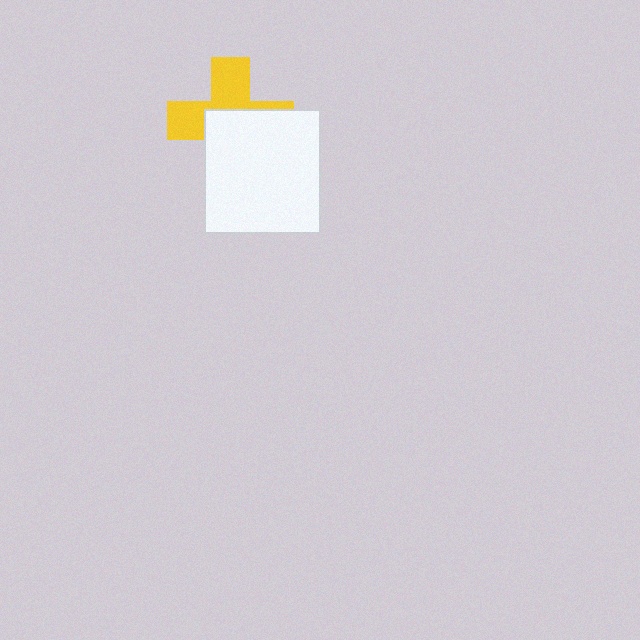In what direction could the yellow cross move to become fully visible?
The yellow cross could move toward the upper-left. That would shift it out from behind the white rectangle entirely.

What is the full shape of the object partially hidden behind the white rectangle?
The partially hidden object is a yellow cross.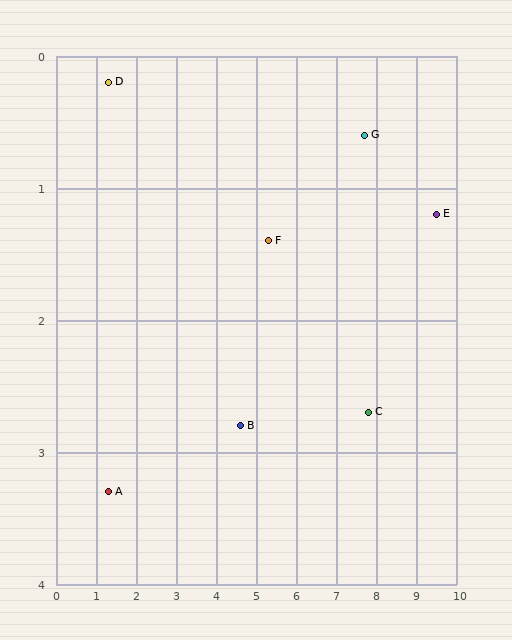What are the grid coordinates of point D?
Point D is at approximately (1.3, 0.2).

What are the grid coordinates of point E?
Point E is at approximately (9.5, 1.2).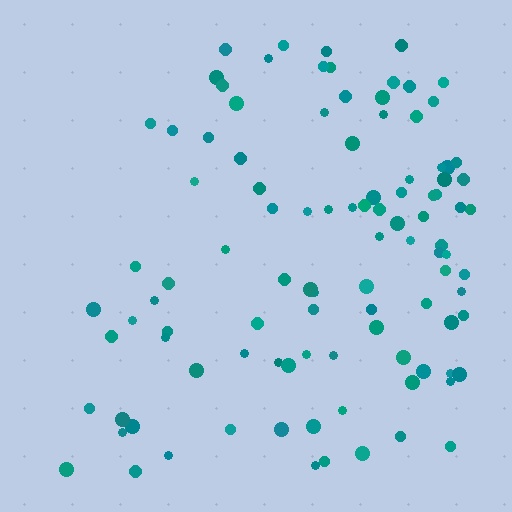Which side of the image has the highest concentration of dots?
The right.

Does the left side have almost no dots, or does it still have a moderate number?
Still a moderate number, just noticeably fewer than the right.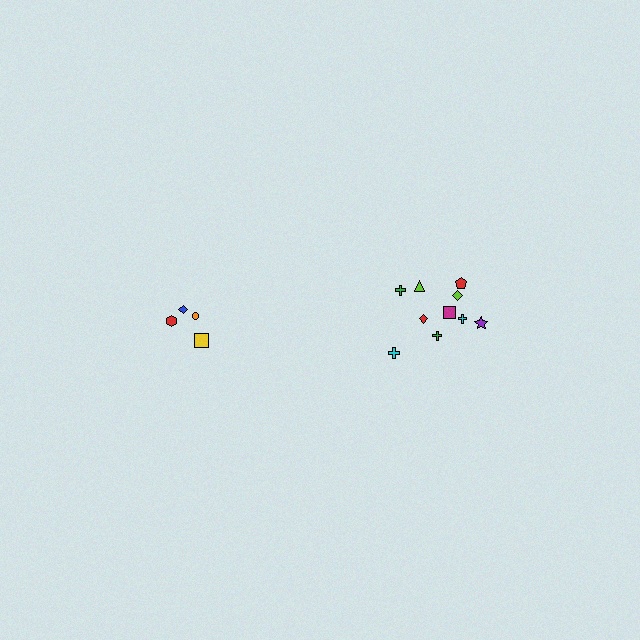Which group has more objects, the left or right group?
The right group.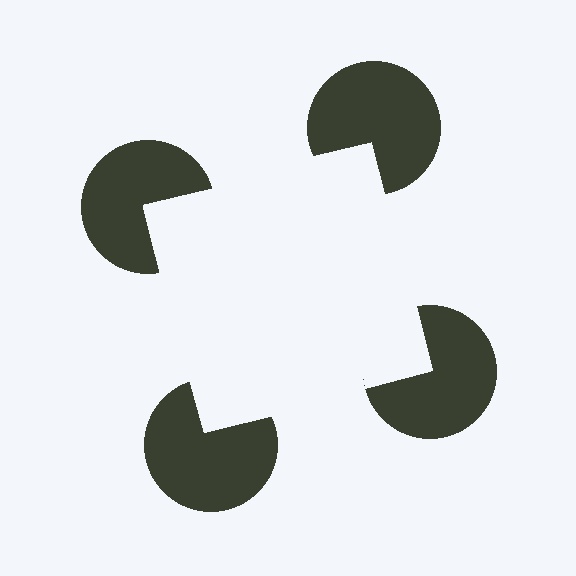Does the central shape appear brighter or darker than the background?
It typically appears slightly brighter than the background, even though no actual brightness change is drawn.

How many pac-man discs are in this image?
There are 4 — one at each vertex of the illusory square.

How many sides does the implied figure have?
4 sides.